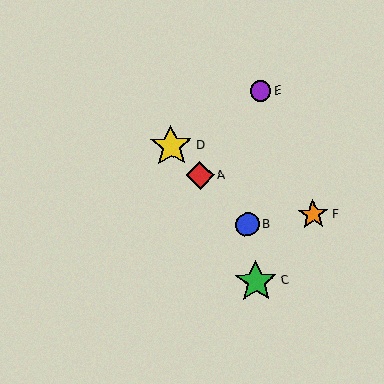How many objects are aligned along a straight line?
3 objects (A, B, D) are aligned along a straight line.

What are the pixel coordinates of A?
Object A is at (200, 175).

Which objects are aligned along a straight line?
Objects A, B, D are aligned along a straight line.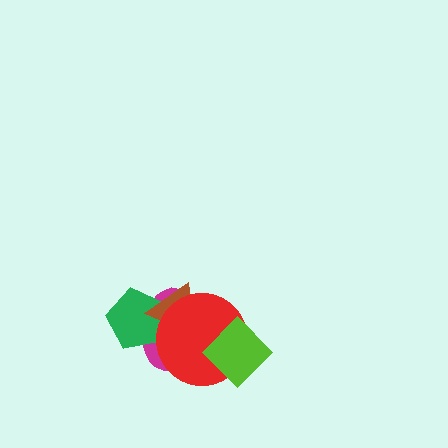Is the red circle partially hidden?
Yes, it is partially covered by another shape.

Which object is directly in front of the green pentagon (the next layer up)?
The brown triangle is directly in front of the green pentagon.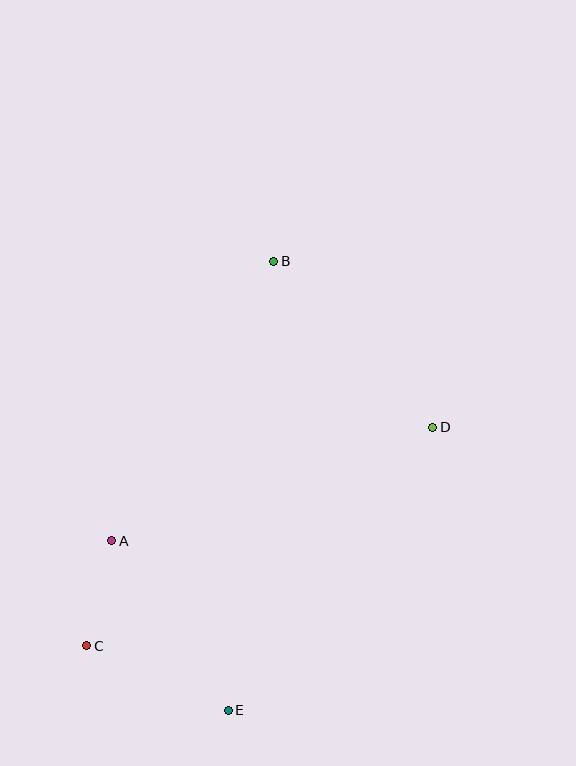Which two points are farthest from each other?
Points B and E are farthest from each other.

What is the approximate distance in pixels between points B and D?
The distance between B and D is approximately 230 pixels.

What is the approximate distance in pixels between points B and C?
The distance between B and C is approximately 427 pixels.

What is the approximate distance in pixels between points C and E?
The distance between C and E is approximately 156 pixels.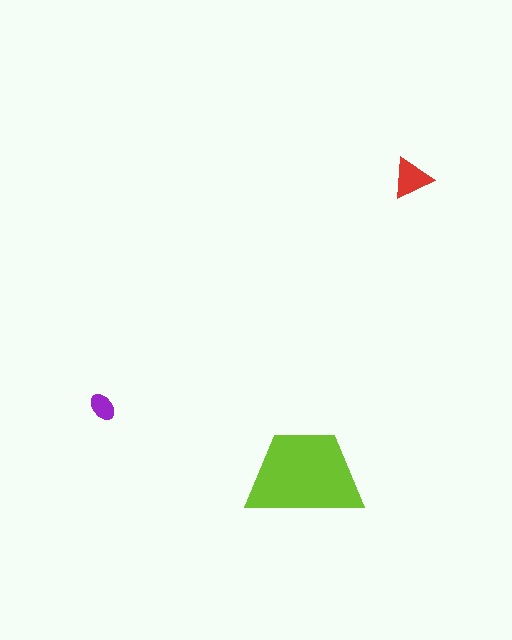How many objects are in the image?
There are 3 objects in the image.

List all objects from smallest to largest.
The purple ellipse, the red triangle, the lime trapezoid.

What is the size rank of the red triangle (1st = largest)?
2nd.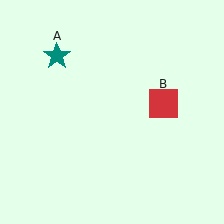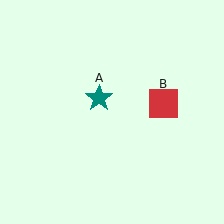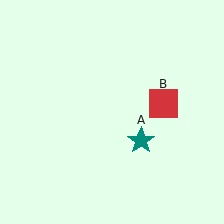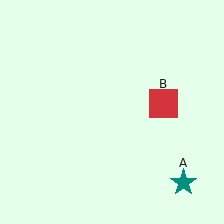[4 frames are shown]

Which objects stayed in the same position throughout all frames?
Red square (object B) remained stationary.